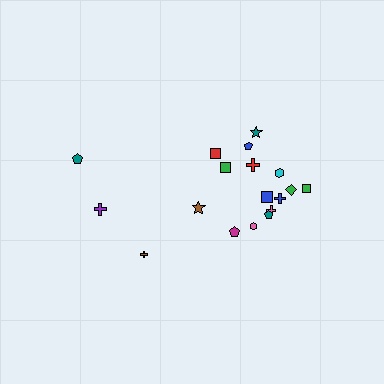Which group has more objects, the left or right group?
The right group.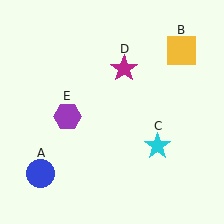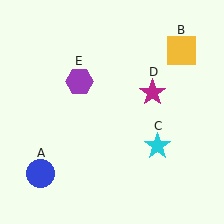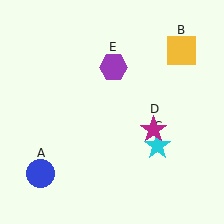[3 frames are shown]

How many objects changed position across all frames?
2 objects changed position: magenta star (object D), purple hexagon (object E).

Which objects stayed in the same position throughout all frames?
Blue circle (object A) and yellow square (object B) and cyan star (object C) remained stationary.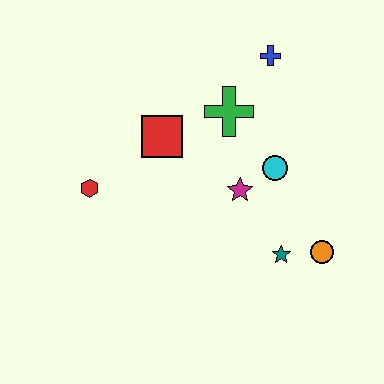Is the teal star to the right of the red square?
Yes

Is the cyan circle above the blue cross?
No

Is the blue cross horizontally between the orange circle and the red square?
Yes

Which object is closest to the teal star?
The orange circle is closest to the teal star.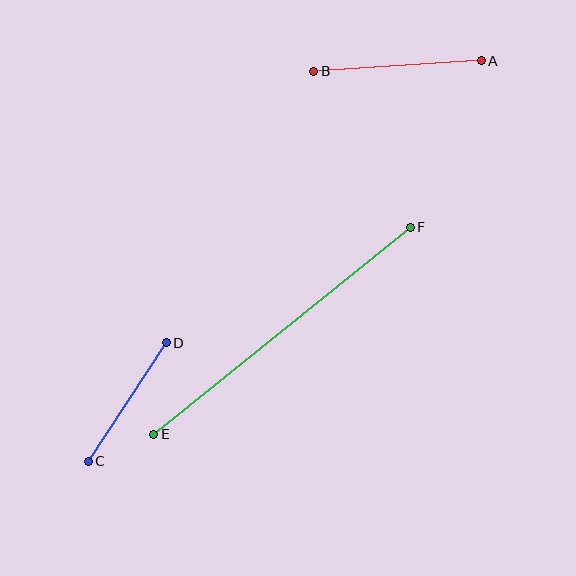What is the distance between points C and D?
The distance is approximately 142 pixels.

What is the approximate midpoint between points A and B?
The midpoint is at approximately (398, 66) pixels.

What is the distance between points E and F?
The distance is approximately 330 pixels.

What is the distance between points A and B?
The distance is approximately 168 pixels.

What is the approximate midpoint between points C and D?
The midpoint is at approximately (127, 402) pixels.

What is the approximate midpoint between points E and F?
The midpoint is at approximately (282, 331) pixels.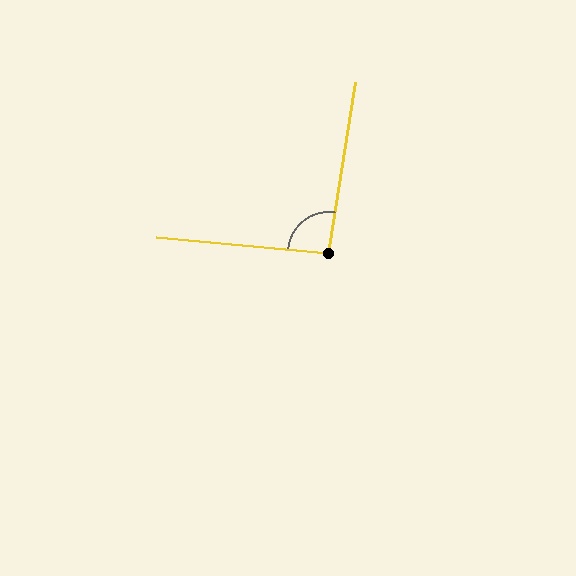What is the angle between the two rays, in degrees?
Approximately 94 degrees.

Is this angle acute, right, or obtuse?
It is approximately a right angle.